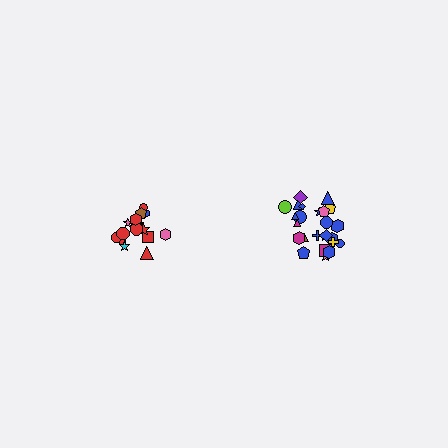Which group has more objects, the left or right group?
The right group.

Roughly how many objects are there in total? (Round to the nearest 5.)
Roughly 45 objects in total.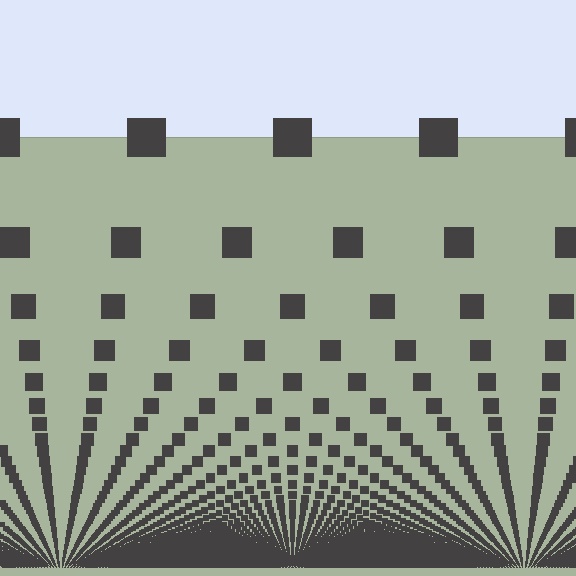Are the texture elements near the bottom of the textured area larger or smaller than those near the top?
Smaller. The gradient is inverted — elements near the bottom are smaller and denser.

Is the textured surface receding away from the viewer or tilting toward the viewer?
The surface appears to tilt toward the viewer. Texture elements get larger and sparser toward the top.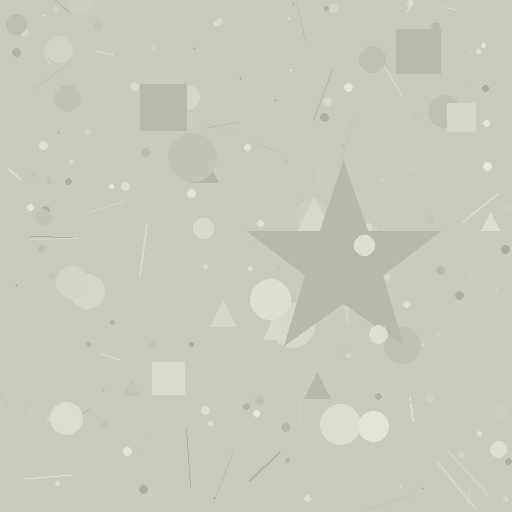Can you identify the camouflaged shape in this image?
The camouflaged shape is a star.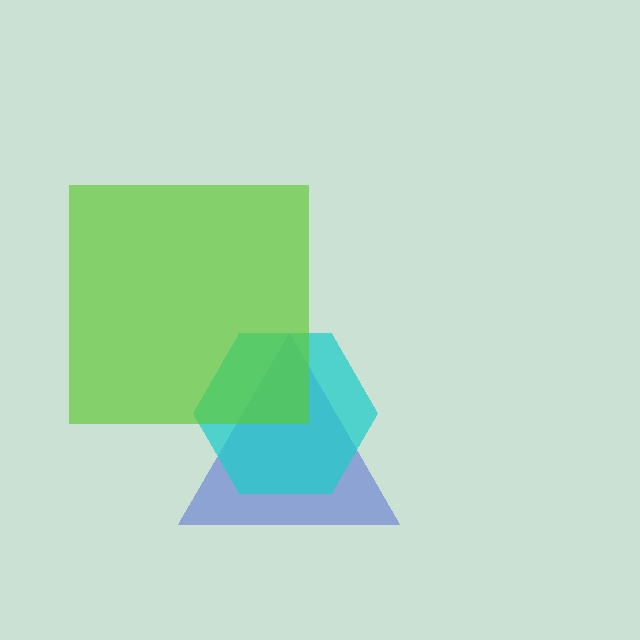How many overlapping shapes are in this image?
There are 3 overlapping shapes in the image.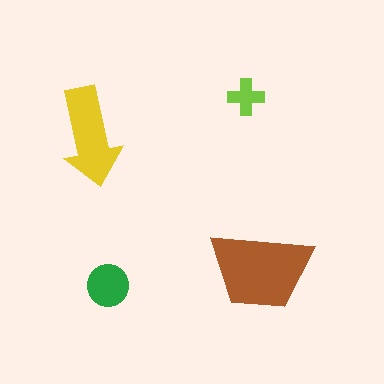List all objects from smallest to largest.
The lime cross, the green circle, the yellow arrow, the brown trapezoid.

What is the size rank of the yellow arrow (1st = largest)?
2nd.